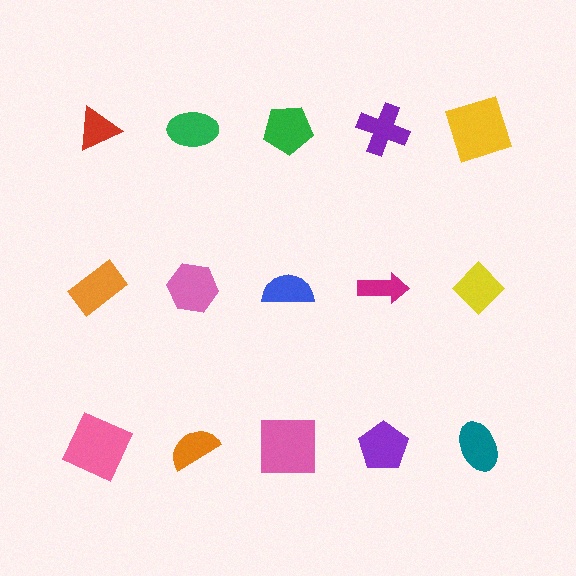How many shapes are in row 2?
5 shapes.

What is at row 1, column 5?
A yellow square.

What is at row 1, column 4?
A purple cross.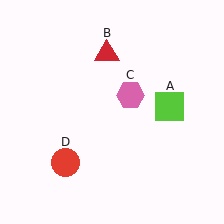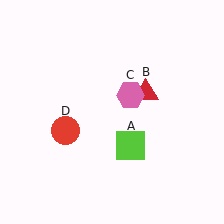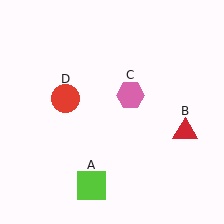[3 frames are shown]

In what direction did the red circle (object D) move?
The red circle (object D) moved up.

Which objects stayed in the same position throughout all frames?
Pink hexagon (object C) remained stationary.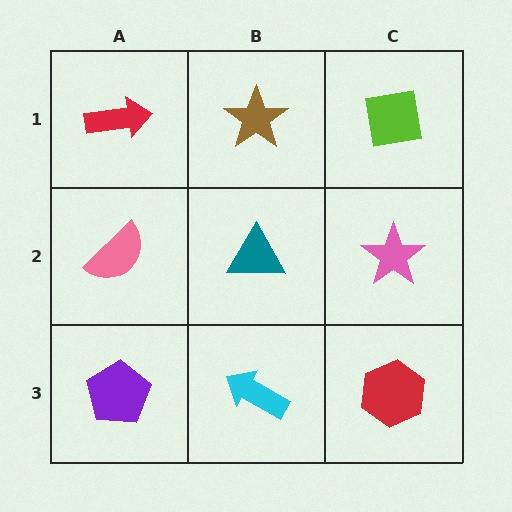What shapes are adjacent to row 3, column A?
A pink semicircle (row 2, column A), a cyan arrow (row 3, column B).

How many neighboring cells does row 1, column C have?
2.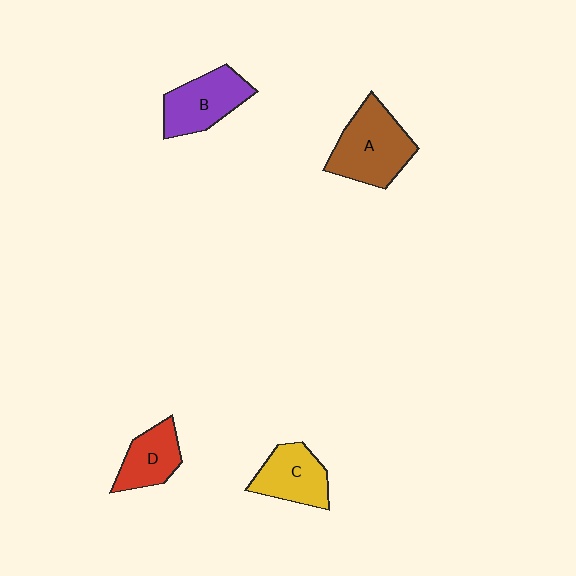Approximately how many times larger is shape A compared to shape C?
Approximately 1.4 times.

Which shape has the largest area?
Shape A (brown).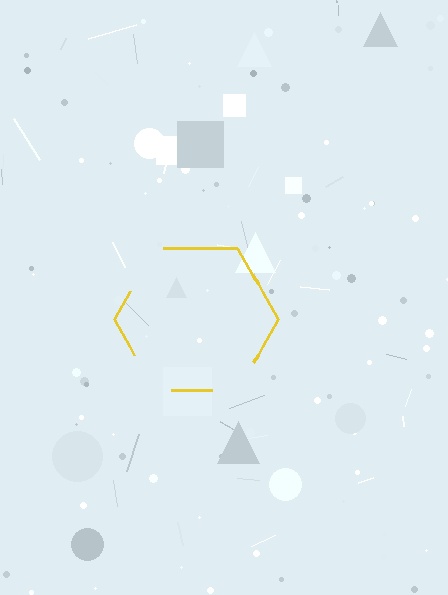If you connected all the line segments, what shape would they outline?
They would outline a hexagon.